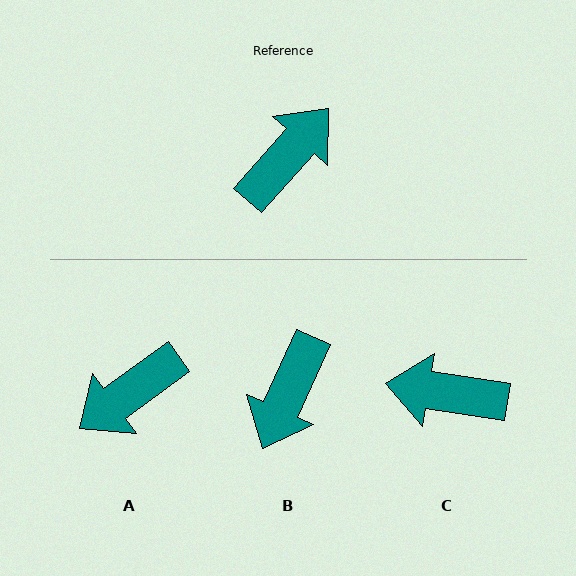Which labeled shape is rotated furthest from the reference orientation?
A, about 168 degrees away.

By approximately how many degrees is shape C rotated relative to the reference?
Approximately 123 degrees counter-clockwise.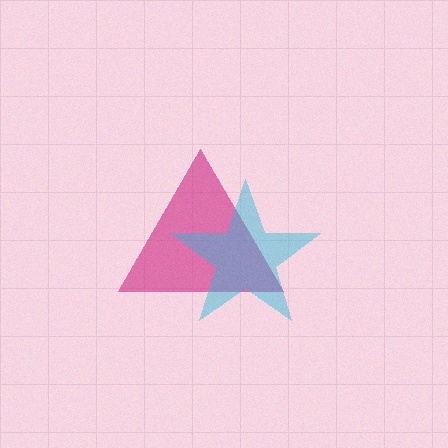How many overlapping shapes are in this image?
There are 2 overlapping shapes in the image.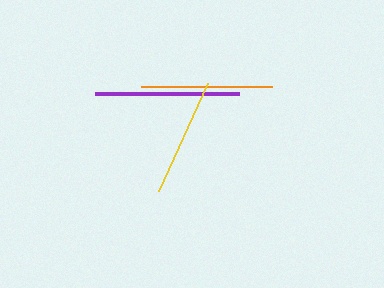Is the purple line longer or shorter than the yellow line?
The purple line is longer than the yellow line.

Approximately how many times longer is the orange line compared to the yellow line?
The orange line is approximately 1.1 times the length of the yellow line.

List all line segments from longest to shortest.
From longest to shortest: purple, orange, yellow.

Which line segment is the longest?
The purple line is the longest at approximately 144 pixels.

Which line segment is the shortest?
The yellow line is the shortest at approximately 119 pixels.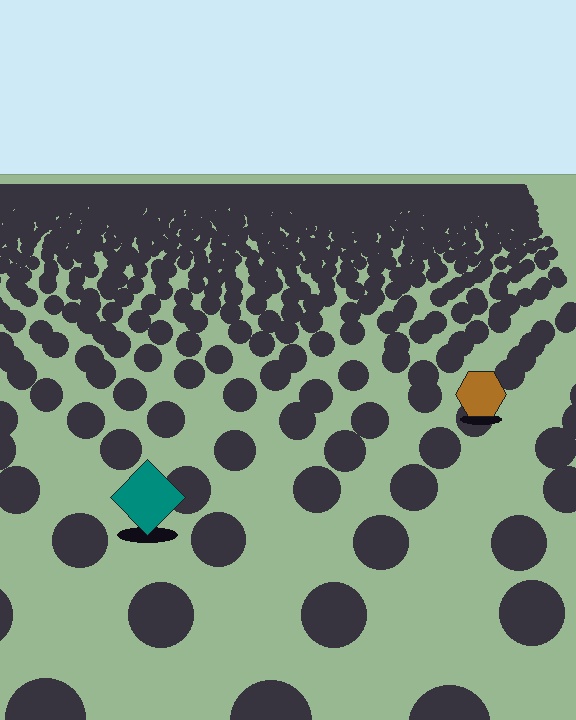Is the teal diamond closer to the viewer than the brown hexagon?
Yes. The teal diamond is closer — you can tell from the texture gradient: the ground texture is coarser near it.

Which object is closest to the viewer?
The teal diamond is closest. The texture marks near it are larger and more spread out.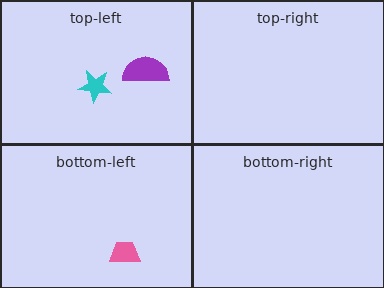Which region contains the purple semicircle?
The top-left region.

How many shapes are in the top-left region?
2.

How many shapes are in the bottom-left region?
1.